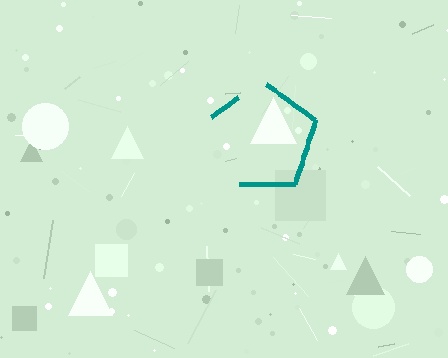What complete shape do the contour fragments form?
The contour fragments form a pentagon.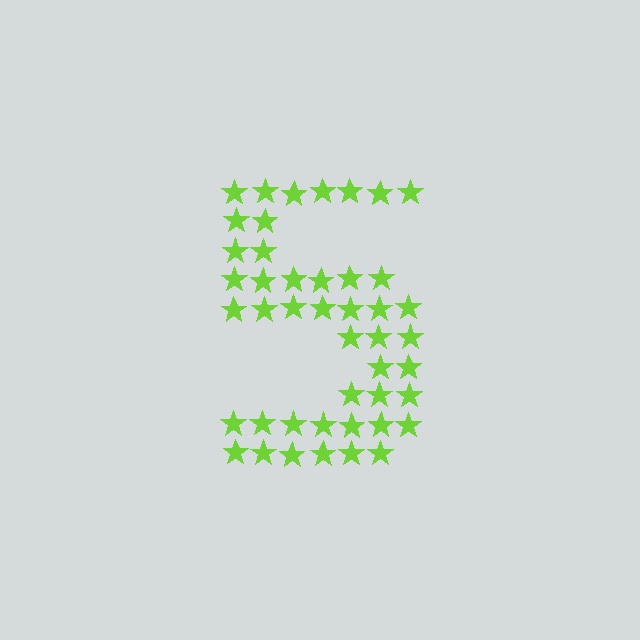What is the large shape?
The large shape is the digit 5.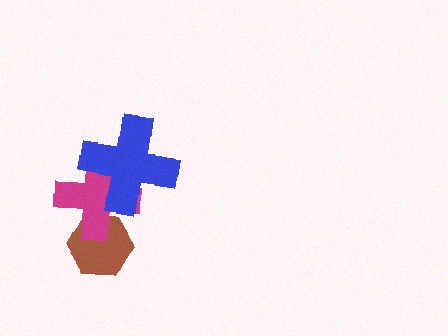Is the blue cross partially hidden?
No, no other shape covers it.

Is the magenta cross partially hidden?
Yes, it is partially covered by another shape.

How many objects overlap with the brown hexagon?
1 object overlaps with the brown hexagon.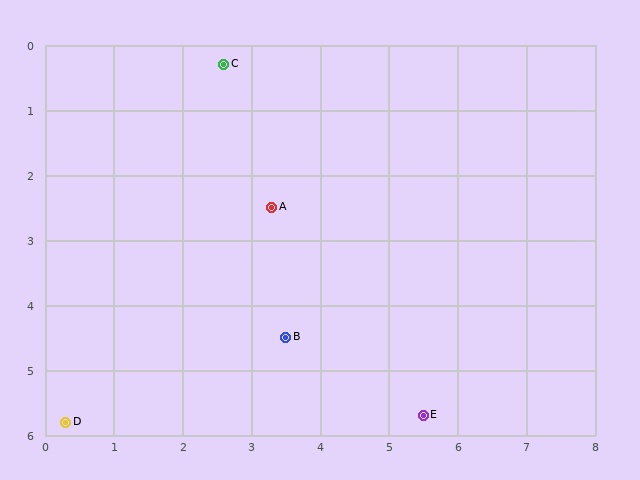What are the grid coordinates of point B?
Point B is at approximately (3.5, 4.5).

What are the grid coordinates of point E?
Point E is at approximately (5.5, 5.7).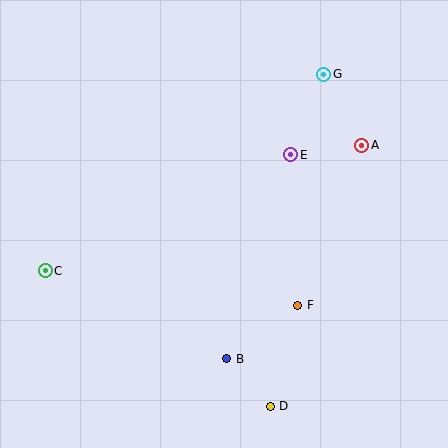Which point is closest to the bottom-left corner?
Point C is closest to the bottom-left corner.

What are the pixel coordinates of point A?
Point A is at (362, 145).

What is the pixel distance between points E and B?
The distance between E and B is 214 pixels.